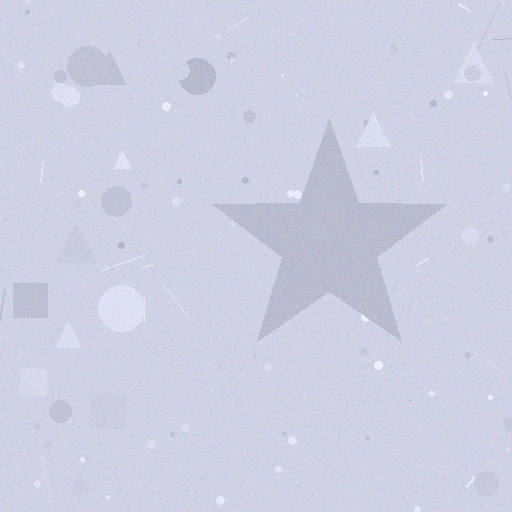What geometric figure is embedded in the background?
A star is embedded in the background.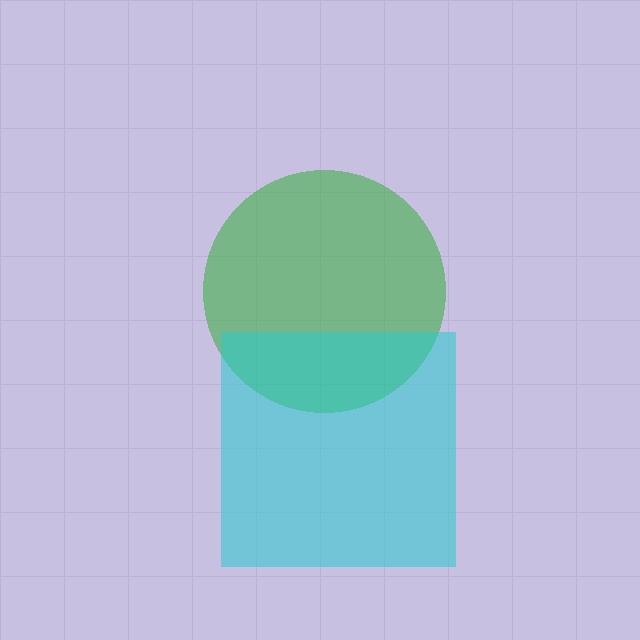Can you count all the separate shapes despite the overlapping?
Yes, there are 2 separate shapes.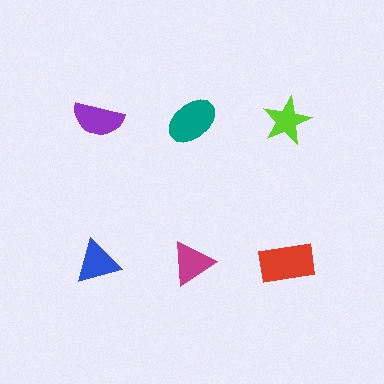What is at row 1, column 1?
A purple semicircle.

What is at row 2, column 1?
A blue triangle.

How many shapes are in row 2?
3 shapes.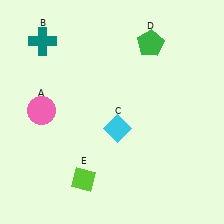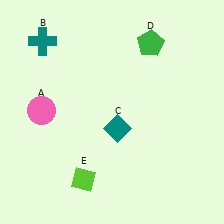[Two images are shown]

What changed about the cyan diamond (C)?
In Image 1, C is cyan. In Image 2, it changed to teal.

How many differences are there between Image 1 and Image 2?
There is 1 difference between the two images.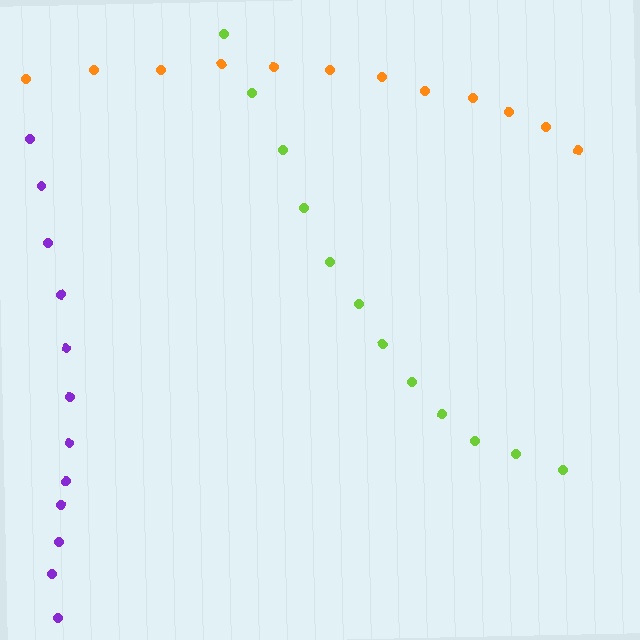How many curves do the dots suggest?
There are 3 distinct paths.